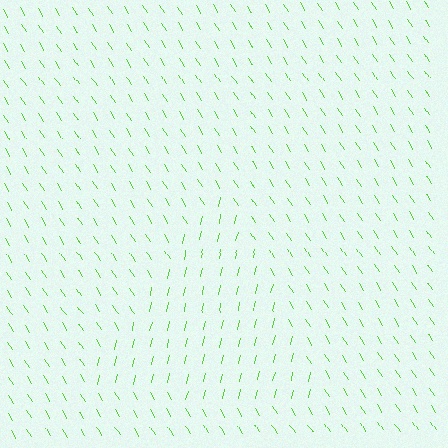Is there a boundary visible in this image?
Yes, there is a texture boundary formed by a change in line orientation.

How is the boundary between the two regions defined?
The boundary is defined purely by a change in line orientation (approximately 45 degrees difference). All lines are the same color and thickness.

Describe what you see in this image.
The image is filled with small lime line segments. A triangle region in the image has lines oriented differently from the surrounding lines, creating a visible texture boundary.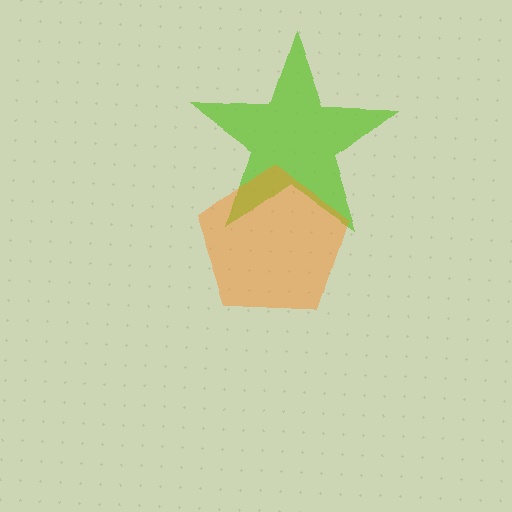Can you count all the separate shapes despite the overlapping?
Yes, there are 2 separate shapes.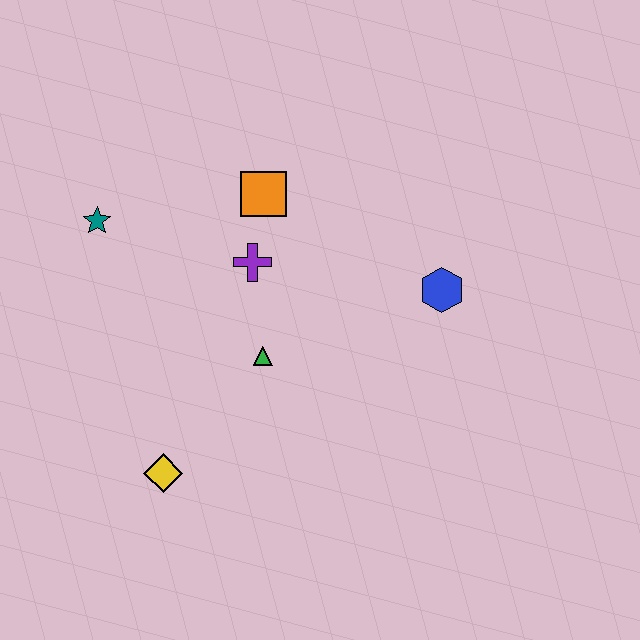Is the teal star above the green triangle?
Yes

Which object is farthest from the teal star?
The blue hexagon is farthest from the teal star.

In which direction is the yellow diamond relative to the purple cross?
The yellow diamond is below the purple cross.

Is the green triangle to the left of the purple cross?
No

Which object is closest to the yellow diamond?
The green triangle is closest to the yellow diamond.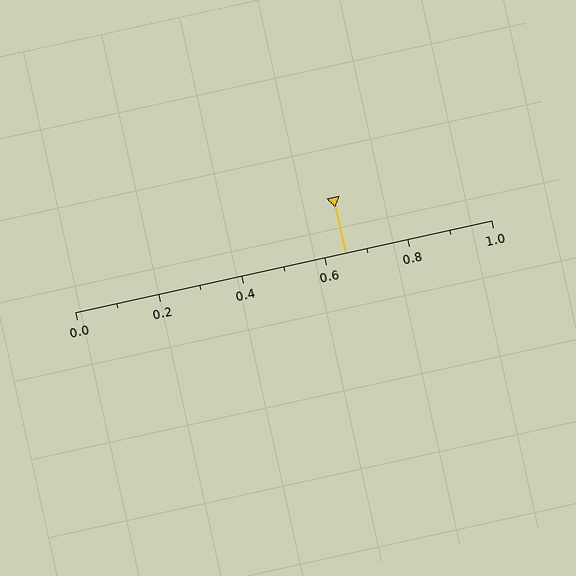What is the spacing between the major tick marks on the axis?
The major ticks are spaced 0.2 apart.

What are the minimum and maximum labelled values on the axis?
The axis runs from 0.0 to 1.0.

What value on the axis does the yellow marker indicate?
The marker indicates approximately 0.65.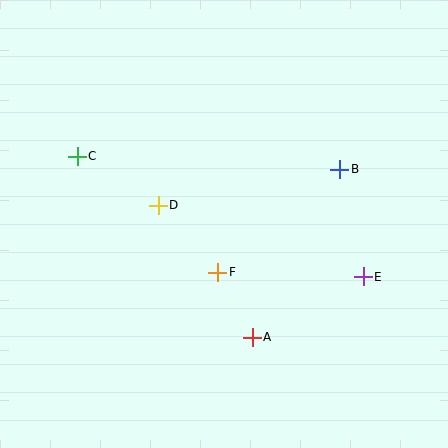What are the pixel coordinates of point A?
Point A is at (252, 337).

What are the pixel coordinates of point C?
Point C is at (77, 156).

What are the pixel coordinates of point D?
Point D is at (158, 205).